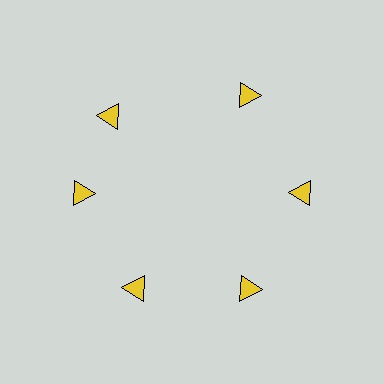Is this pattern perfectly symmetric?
No. The 6 yellow triangles are arranged in a ring, but one element near the 11 o'clock position is rotated out of alignment along the ring, breaking the 6-fold rotational symmetry.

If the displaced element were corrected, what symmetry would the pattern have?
It would have 6-fold rotational symmetry — the pattern would map onto itself every 60 degrees.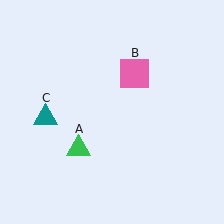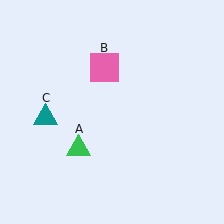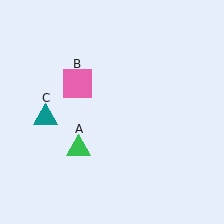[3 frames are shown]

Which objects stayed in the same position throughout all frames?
Green triangle (object A) and teal triangle (object C) remained stationary.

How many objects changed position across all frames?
1 object changed position: pink square (object B).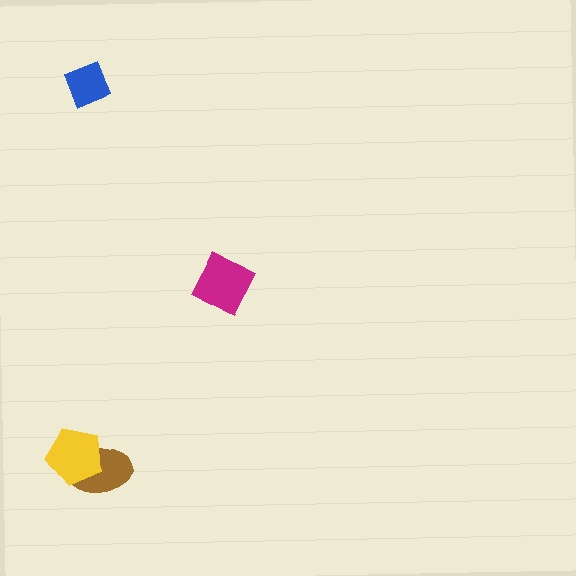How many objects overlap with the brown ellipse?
1 object overlaps with the brown ellipse.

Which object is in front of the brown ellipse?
The yellow pentagon is in front of the brown ellipse.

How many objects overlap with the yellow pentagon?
1 object overlaps with the yellow pentagon.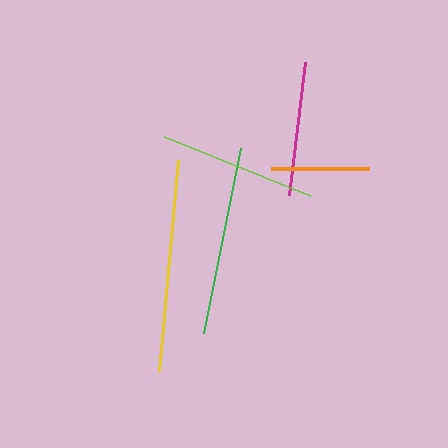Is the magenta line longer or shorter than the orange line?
The magenta line is longer than the orange line.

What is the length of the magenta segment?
The magenta segment is approximately 134 pixels long.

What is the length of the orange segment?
The orange segment is approximately 99 pixels long.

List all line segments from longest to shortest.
From longest to shortest: yellow, green, lime, magenta, orange.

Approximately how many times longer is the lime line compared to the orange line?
The lime line is approximately 1.6 times the length of the orange line.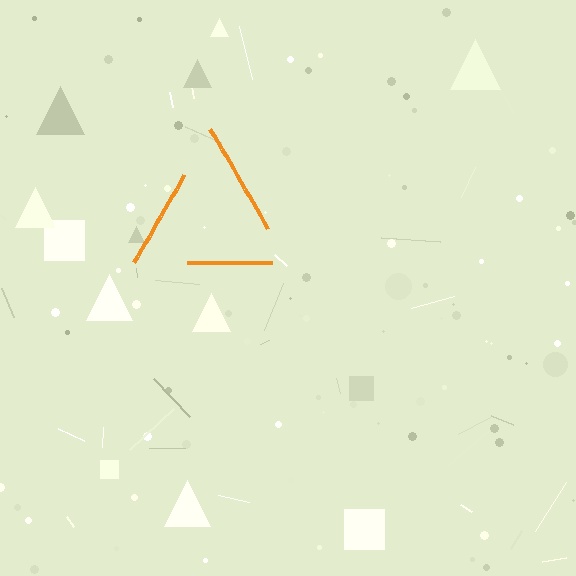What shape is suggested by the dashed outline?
The dashed outline suggests a triangle.